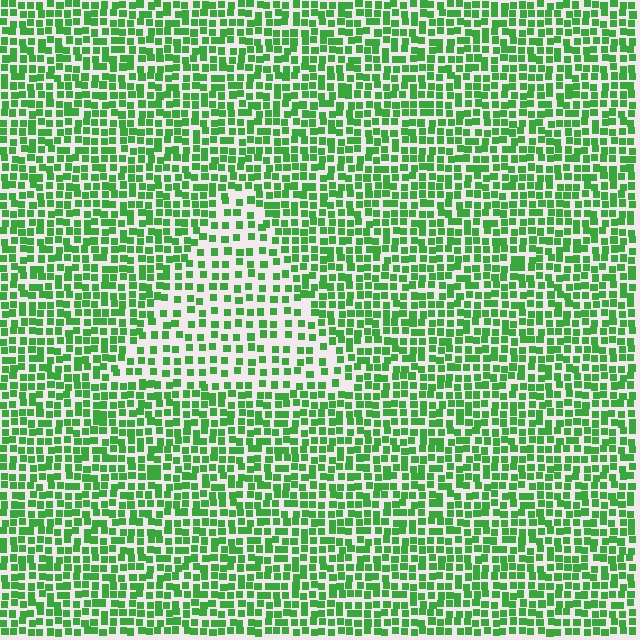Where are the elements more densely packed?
The elements are more densely packed outside the triangle boundary.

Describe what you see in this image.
The image contains small green elements arranged at two different densities. A triangle-shaped region is visible where the elements are less densely packed than the surrounding area.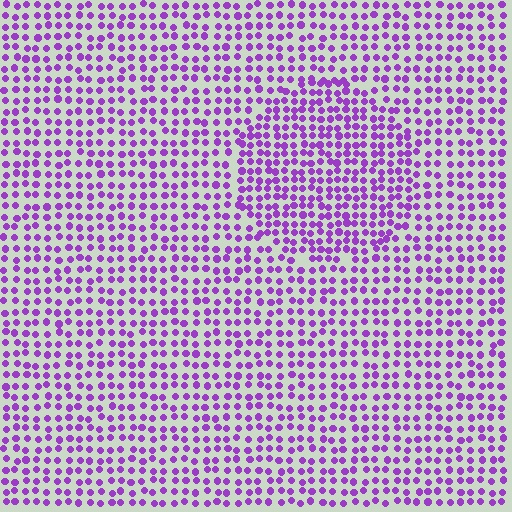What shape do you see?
I see a circle.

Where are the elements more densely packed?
The elements are more densely packed inside the circle boundary.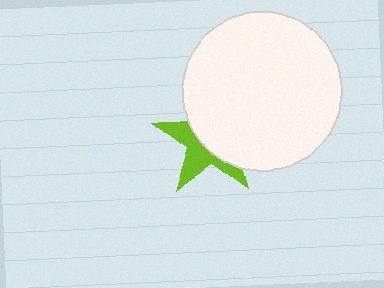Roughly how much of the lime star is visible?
A small part of it is visible (roughly 42%).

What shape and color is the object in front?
The object in front is a white circle.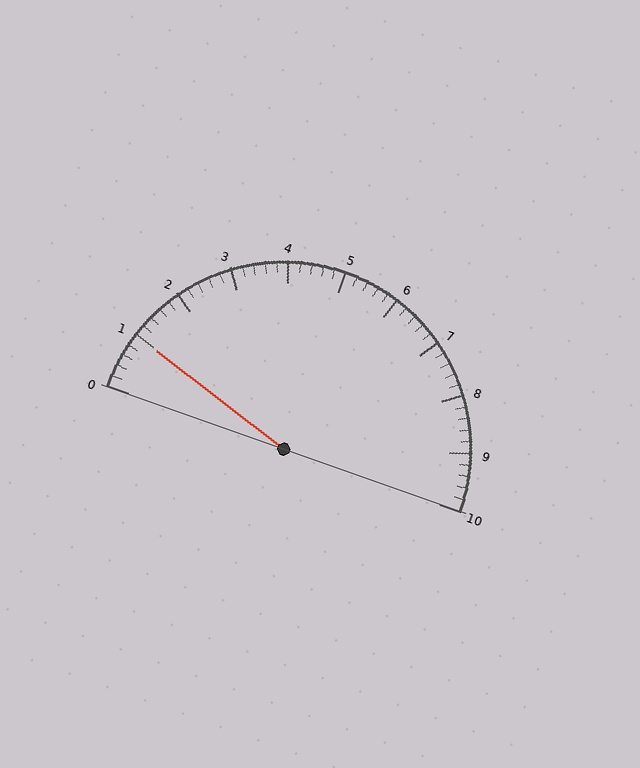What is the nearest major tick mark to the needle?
The nearest major tick mark is 1.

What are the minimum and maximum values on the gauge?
The gauge ranges from 0 to 10.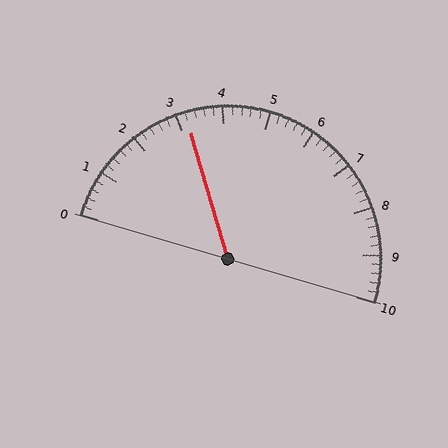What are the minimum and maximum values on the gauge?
The gauge ranges from 0 to 10.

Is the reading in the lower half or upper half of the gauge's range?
The reading is in the lower half of the range (0 to 10).